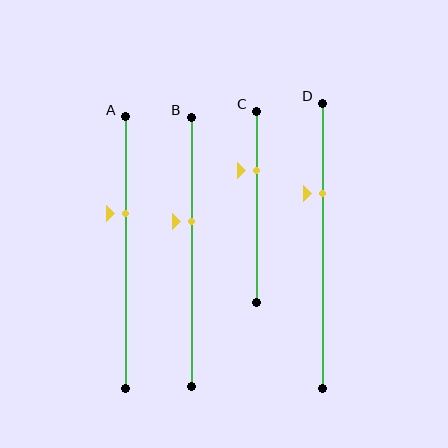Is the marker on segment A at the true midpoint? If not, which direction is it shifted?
No, the marker on segment A is shifted upward by about 15% of the segment length.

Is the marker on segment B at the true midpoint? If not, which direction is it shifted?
No, the marker on segment B is shifted upward by about 11% of the segment length.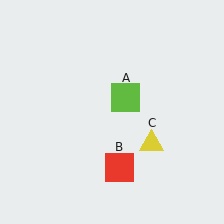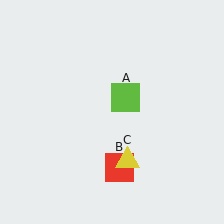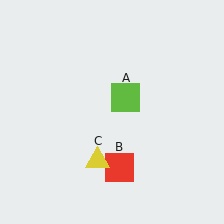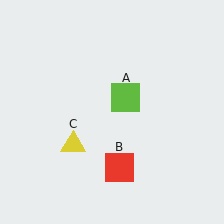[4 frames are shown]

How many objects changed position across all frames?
1 object changed position: yellow triangle (object C).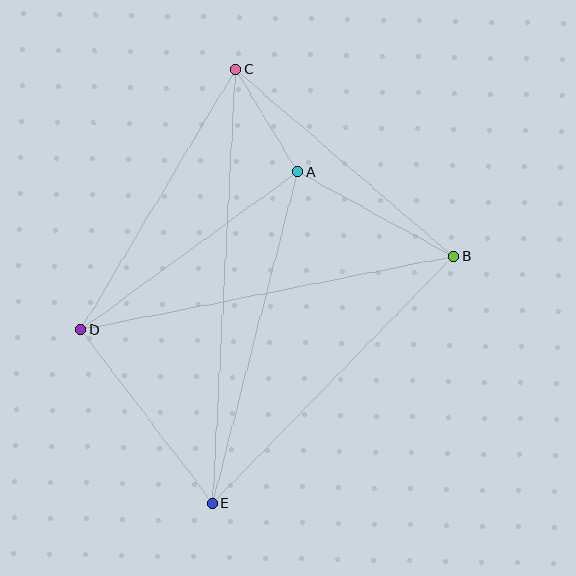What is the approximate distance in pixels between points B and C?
The distance between B and C is approximately 287 pixels.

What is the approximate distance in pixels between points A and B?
The distance between A and B is approximately 177 pixels.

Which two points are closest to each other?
Points A and C are closest to each other.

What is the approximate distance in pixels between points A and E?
The distance between A and E is approximately 342 pixels.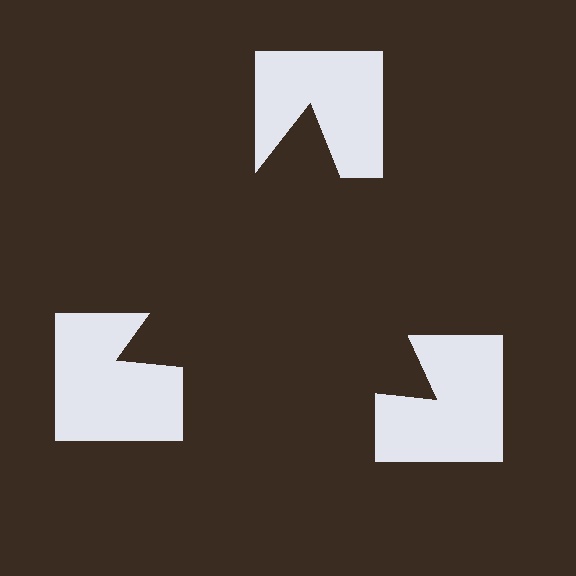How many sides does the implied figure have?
3 sides.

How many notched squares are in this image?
There are 3 — one at each vertex of the illusory triangle.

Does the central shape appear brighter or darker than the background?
It typically appears slightly darker than the background, even though no actual brightness change is drawn.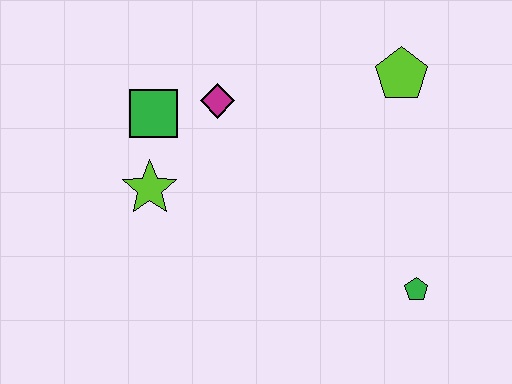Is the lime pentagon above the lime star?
Yes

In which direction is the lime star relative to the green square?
The lime star is below the green square.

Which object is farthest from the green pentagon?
The green square is farthest from the green pentagon.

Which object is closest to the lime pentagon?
The magenta diamond is closest to the lime pentagon.